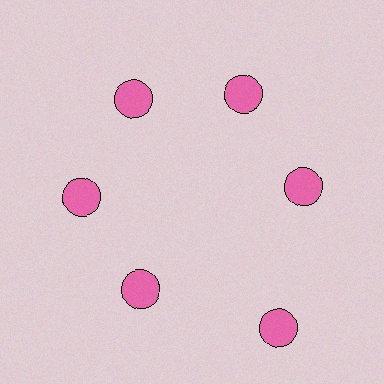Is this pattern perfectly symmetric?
No. The 6 pink circles are arranged in a ring, but one element near the 5 o'clock position is pushed outward from the center, breaking the 6-fold rotational symmetry.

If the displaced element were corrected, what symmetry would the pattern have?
It would have 6-fold rotational symmetry — the pattern would map onto itself every 60 degrees.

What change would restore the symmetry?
The symmetry would be restored by moving it inward, back onto the ring so that all 6 circles sit at equal angles and equal distance from the center.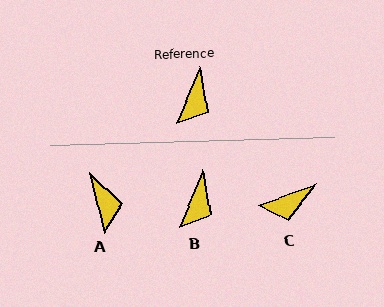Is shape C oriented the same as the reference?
No, it is off by about 48 degrees.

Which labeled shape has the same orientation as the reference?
B.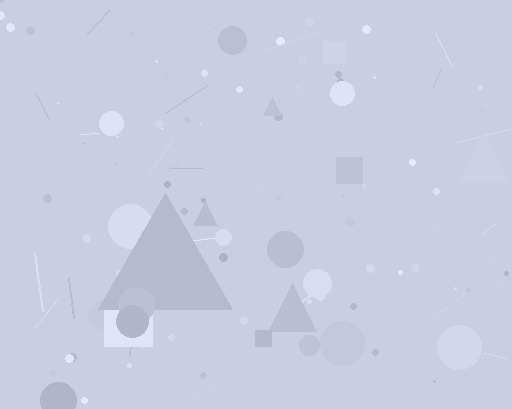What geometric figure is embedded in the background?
A triangle is embedded in the background.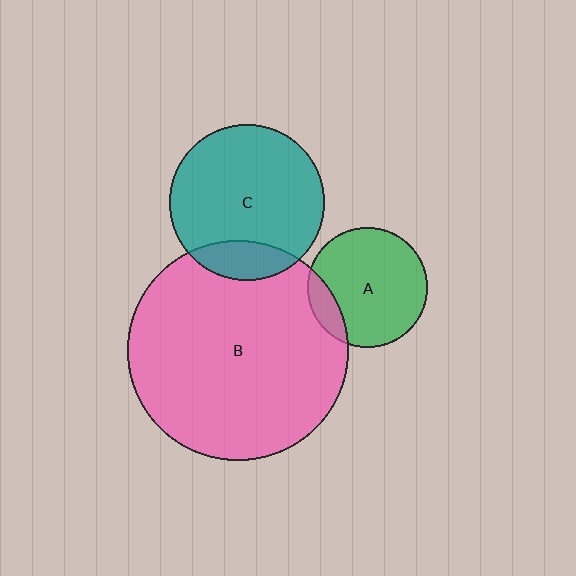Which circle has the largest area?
Circle B (pink).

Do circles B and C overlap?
Yes.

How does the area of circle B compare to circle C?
Approximately 2.0 times.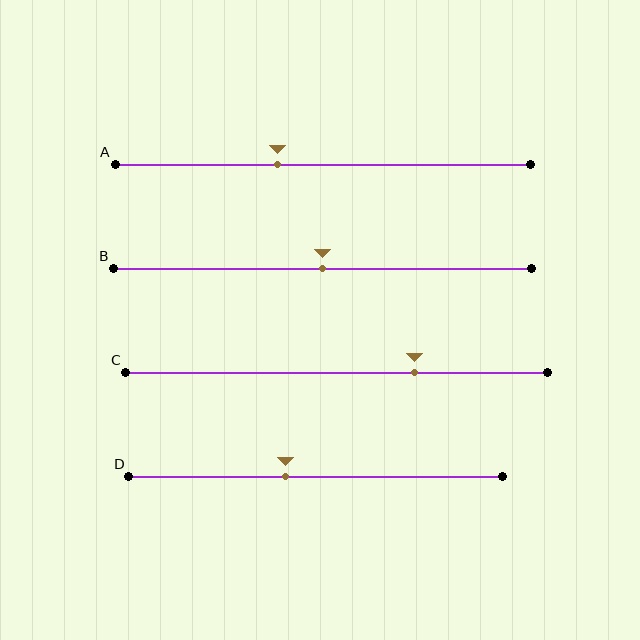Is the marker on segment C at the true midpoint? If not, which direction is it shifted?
No, the marker on segment C is shifted to the right by about 18% of the segment length.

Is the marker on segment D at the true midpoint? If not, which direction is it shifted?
No, the marker on segment D is shifted to the left by about 8% of the segment length.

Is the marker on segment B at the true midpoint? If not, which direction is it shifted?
Yes, the marker on segment B is at the true midpoint.